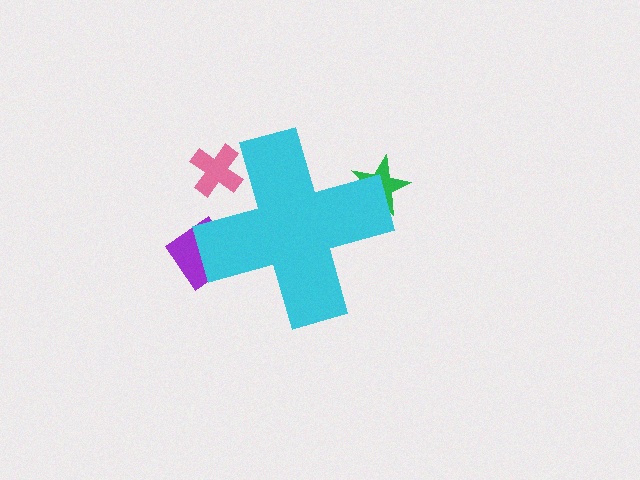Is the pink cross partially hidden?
Yes, the pink cross is partially hidden behind the cyan cross.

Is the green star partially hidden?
Yes, the green star is partially hidden behind the cyan cross.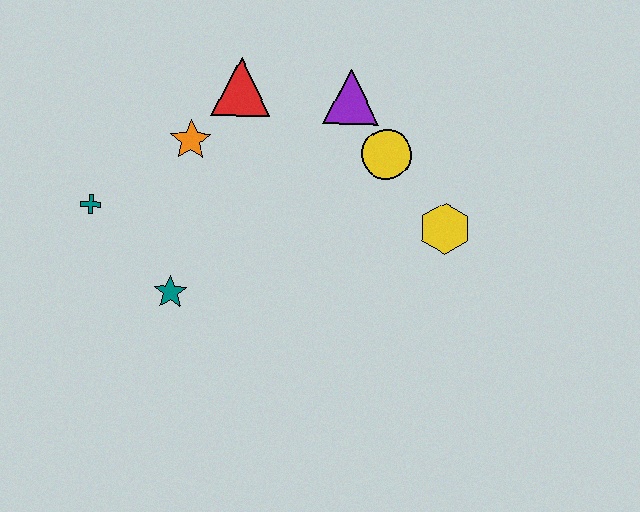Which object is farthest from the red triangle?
The yellow hexagon is farthest from the red triangle.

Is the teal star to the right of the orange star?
No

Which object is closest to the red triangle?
The orange star is closest to the red triangle.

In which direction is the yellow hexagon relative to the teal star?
The yellow hexagon is to the right of the teal star.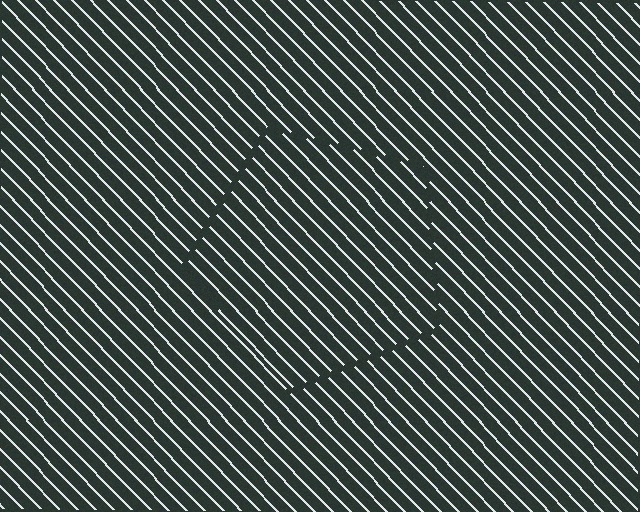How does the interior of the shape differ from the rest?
The interior of the shape contains the same grating, shifted by half a period — the contour is defined by the phase discontinuity where line-ends from the inner and outer gratings abut.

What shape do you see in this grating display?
An illusory pentagon. The interior of the shape contains the same grating, shifted by half a period — the contour is defined by the phase discontinuity where line-ends from the inner and outer gratings abut.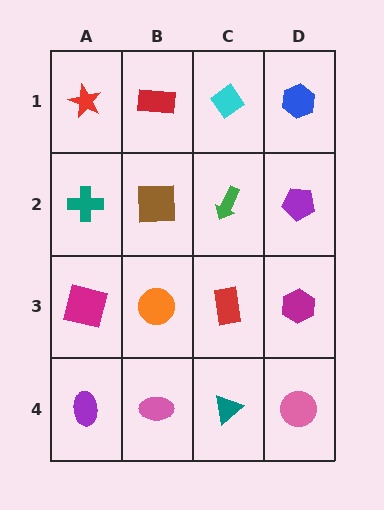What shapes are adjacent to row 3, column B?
A brown square (row 2, column B), a pink ellipse (row 4, column B), a magenta square (row 3, column A), a red rectangle (row 3, column C).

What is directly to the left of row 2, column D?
A green arrow.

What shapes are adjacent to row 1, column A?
A teal cross (row 2, column A), a red rectangle (row 1, column B).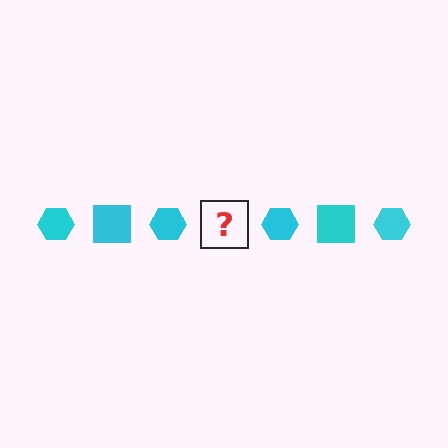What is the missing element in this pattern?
The missing element is a cyan square.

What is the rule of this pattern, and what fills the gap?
The rule is that the pattern cycles through hexagon, square shapes in cyan. The gap should be filled with a cyan square.